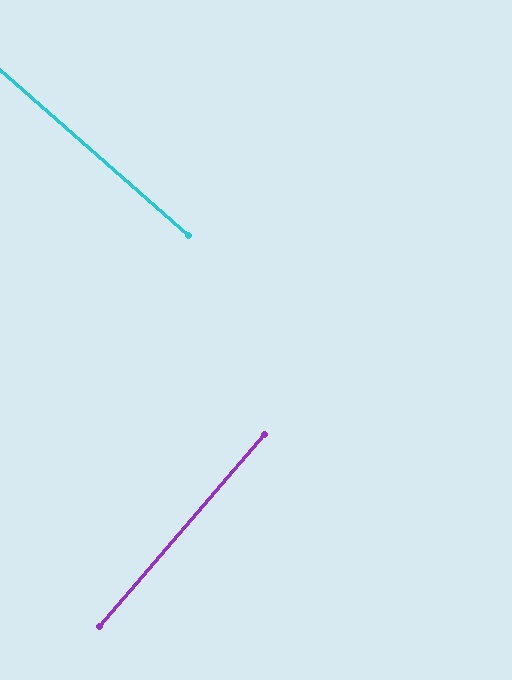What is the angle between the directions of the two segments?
Approximately 90 degrees.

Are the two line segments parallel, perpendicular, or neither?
Perpendicular — they meet at approximately 90°.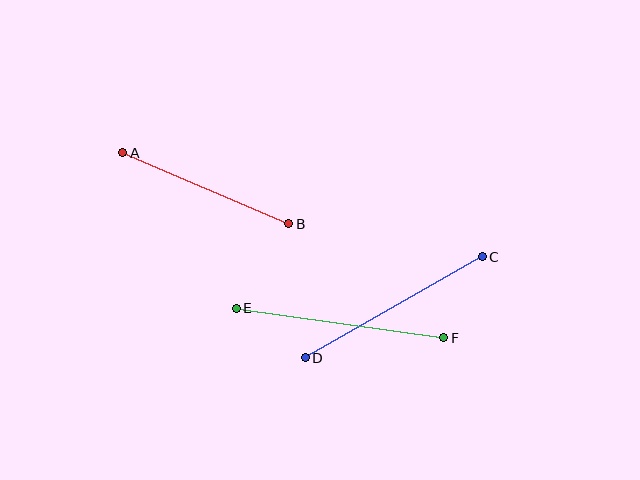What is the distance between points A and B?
The distance is approximately 181 pixels.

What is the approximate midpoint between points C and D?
The midpoint is at approximately (394, 307) pixels.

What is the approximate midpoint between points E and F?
The midpoint is at approximately (340, 323) pixels.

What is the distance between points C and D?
The distance is approximately 204 pixels.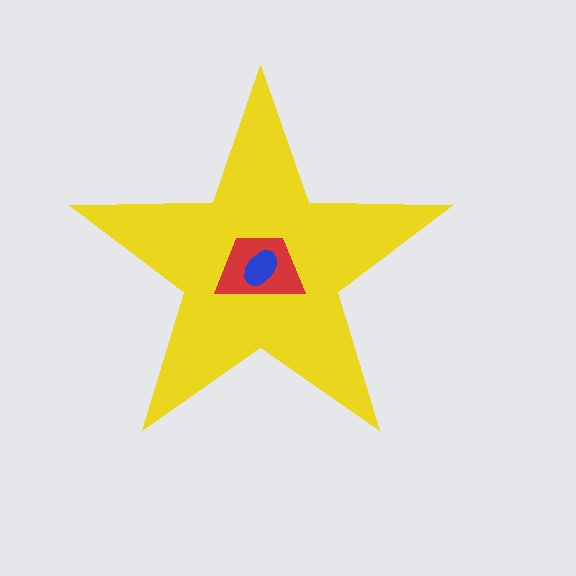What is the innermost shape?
The blue ellipse.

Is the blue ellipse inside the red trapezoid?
Yes.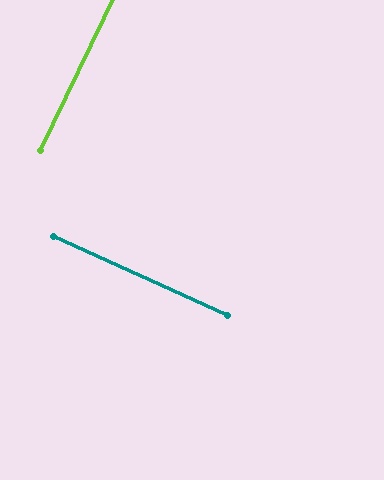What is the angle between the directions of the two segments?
Approximately 89 degrees.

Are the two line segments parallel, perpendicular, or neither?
Perpendicular — they meet at approximately 89°.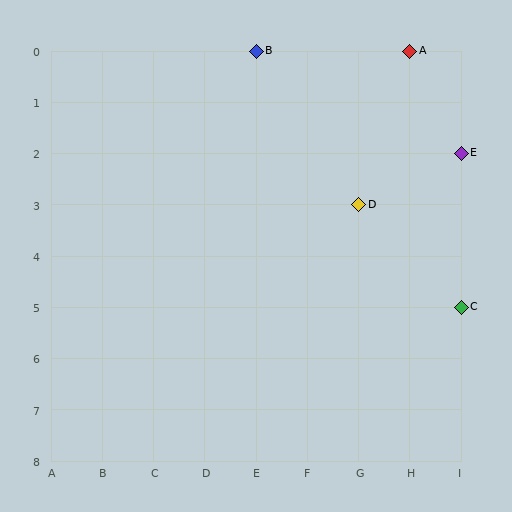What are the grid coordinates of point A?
Point A is at grid coordinates (H, 0).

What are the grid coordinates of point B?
Point B is at grid coordinates (E, 0).